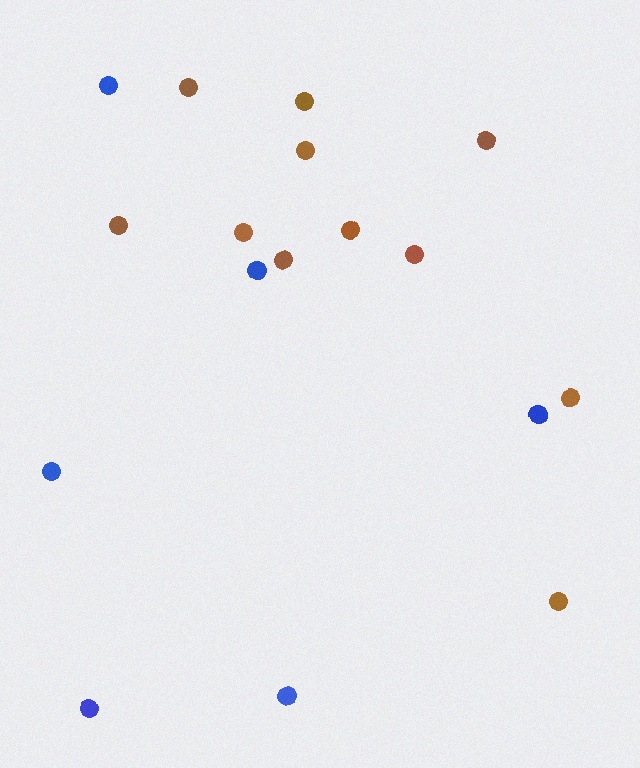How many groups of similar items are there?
There are 2 groups: one group of brown circles (11) and one group of blue circles (6).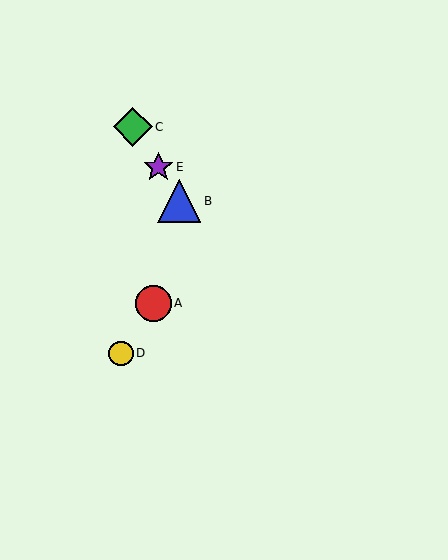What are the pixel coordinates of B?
Object B is at (179, 201).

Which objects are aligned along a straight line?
Objects B, C, E are aligned along a straight line.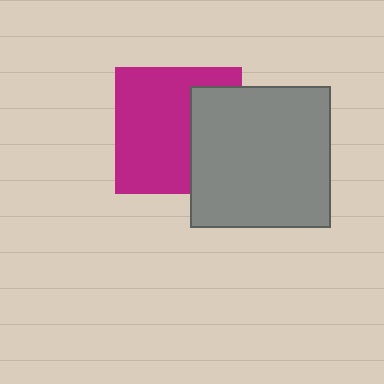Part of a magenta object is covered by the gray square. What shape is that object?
It is a square.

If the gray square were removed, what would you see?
You would see the complete magenta square.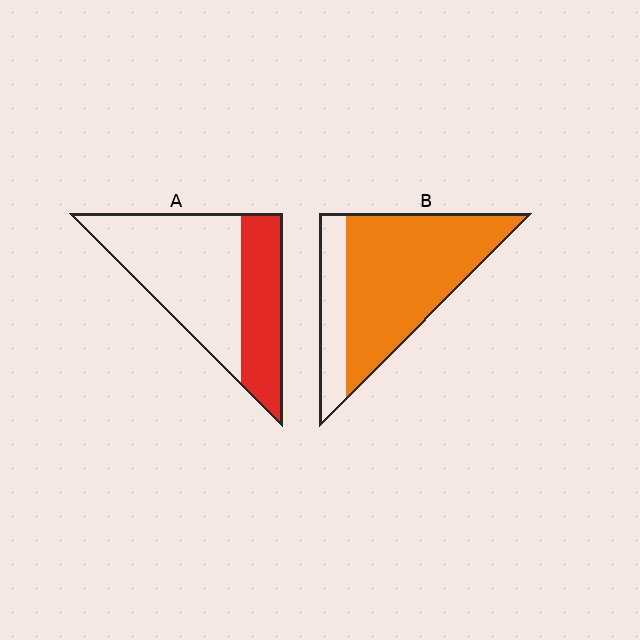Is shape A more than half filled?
No.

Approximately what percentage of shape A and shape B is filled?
A is approximately 35% and B is approximately 75%.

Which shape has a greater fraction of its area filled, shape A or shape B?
Shape B.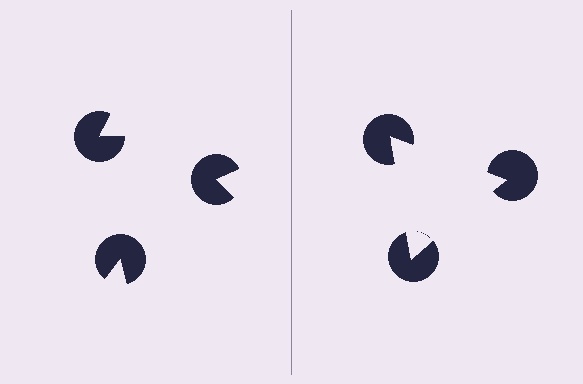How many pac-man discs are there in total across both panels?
6 — 3 on each side.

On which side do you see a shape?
An illusory triangle appears on the right side. On the left side the wedge cuts are rotated, so no coherent shape forms.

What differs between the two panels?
The pac-man discs are positioned identically on both sides; only the wedge orientations differ. On the right they align to a triangle; on the left they are misaligned.